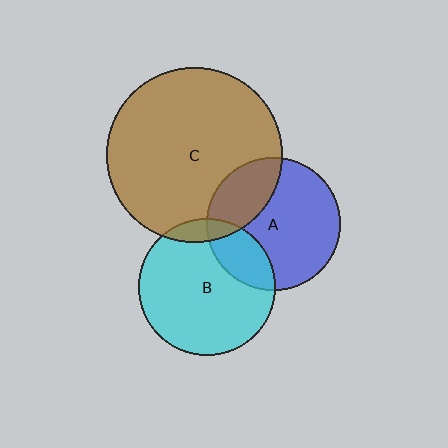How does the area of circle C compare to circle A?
Approximately 1.7 times.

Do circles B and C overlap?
Yes.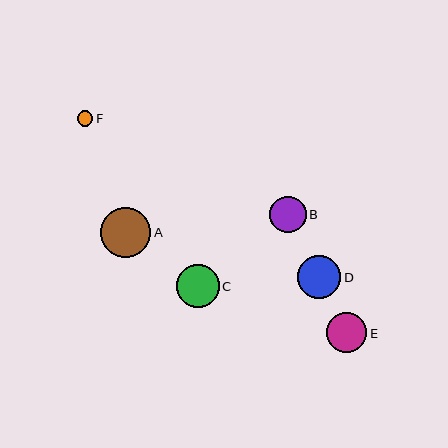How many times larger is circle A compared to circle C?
Circle A is approximately 1.2 times the size of circle C.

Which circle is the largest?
Circle A is the largest with a size of approximately 50 pixels.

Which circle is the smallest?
Circle F is the smallest with a size of approximately 15 pixels.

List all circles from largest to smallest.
From largest to smallest: A, D, C, E, B, F.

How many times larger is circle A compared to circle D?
Circle A is approximately 1.2 times the size of circle D.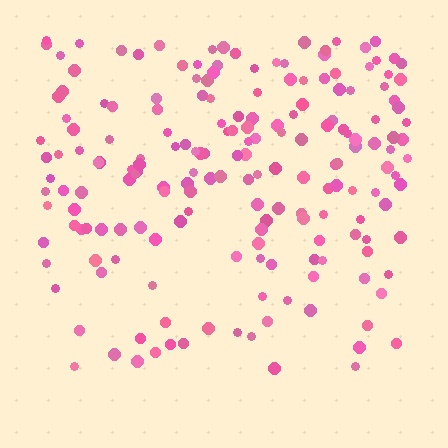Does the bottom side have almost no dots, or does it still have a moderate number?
Still a moderate number, just noticeably fewer than the top.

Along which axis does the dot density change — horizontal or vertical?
Vertical.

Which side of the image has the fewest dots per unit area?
The bottom.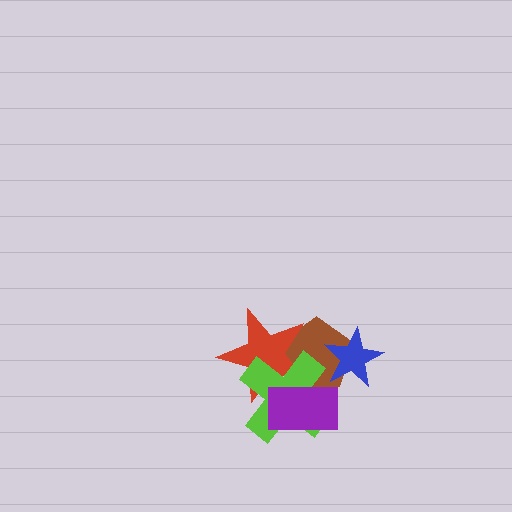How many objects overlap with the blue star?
1 object overlaps with the blue star.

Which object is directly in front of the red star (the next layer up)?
The lime cross is directly in front of the red star.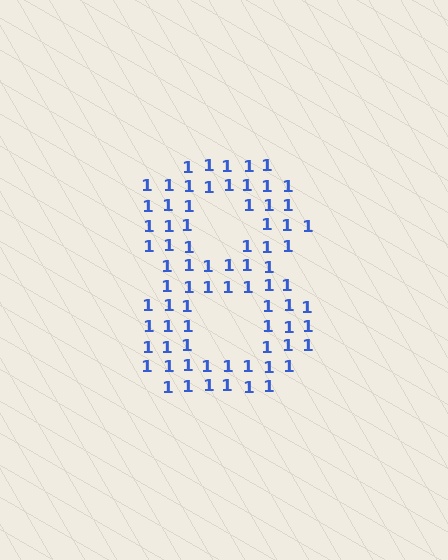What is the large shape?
The large shape is the digit 8.